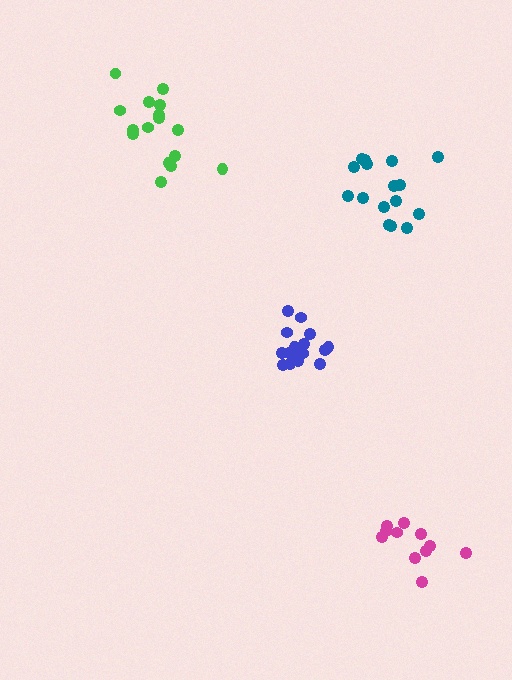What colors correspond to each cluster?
The clusters are colored: green, magenta, teal, blue.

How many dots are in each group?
Group 1: 16 dots, Group 2: 11 dots, Group 3: 16 dots, Group 4: 16 dots (59 total).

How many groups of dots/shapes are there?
There are 4 groups.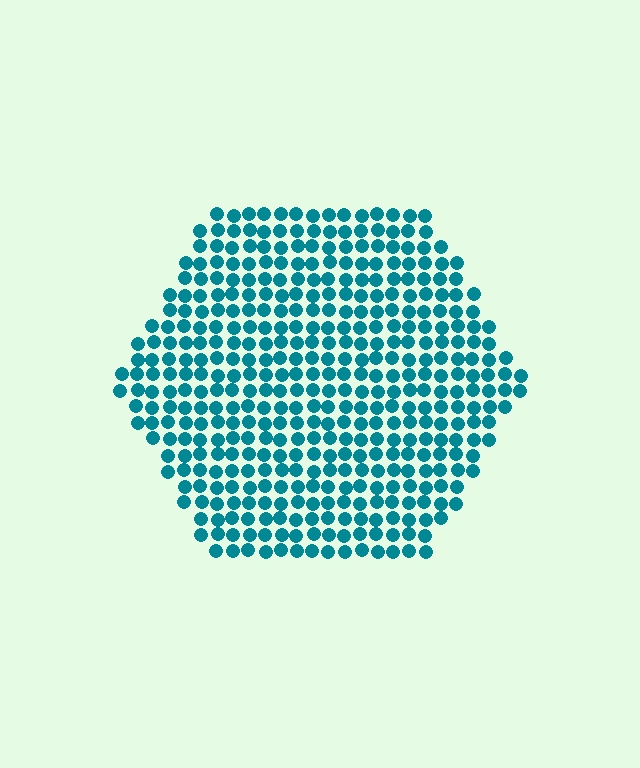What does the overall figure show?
The overall figure shows a hexagon.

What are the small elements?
The small elements are circles.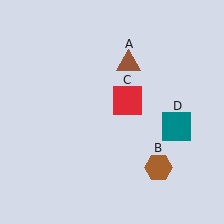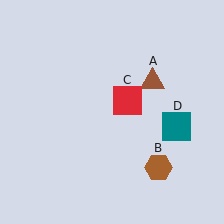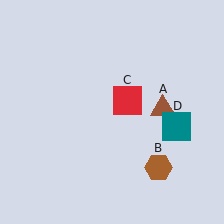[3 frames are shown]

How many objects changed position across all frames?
1 object changed position: brown triangle (object A).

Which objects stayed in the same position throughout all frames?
Brown hexagon (object B) and red square (object C) and teal square (object D) remained stationary.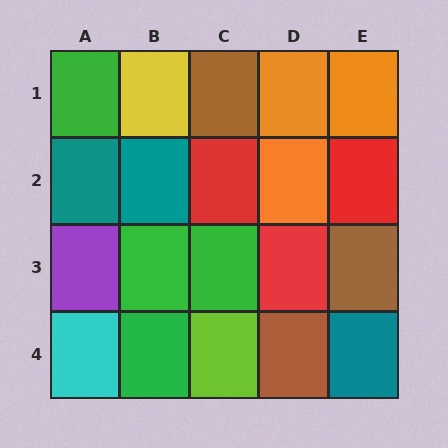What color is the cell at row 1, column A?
Green.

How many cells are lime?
1 cell is lime.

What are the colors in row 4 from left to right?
Cyan, green, lime, brown, teal.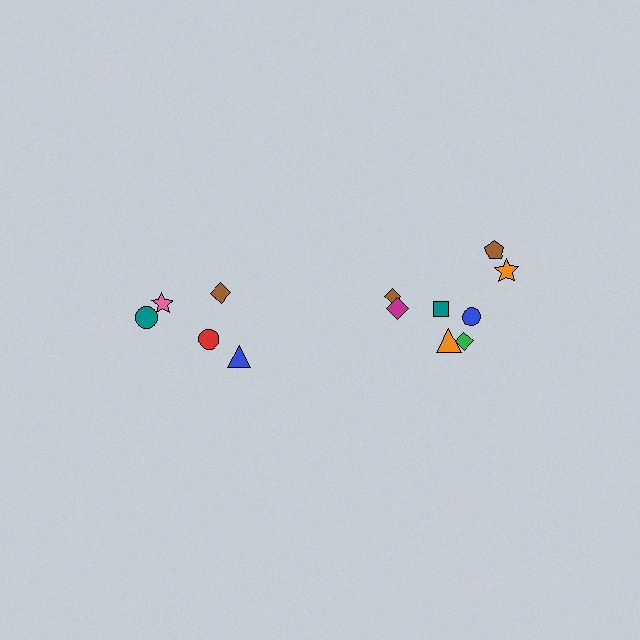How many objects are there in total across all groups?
There are 13 objects.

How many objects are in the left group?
There are 5 objects.